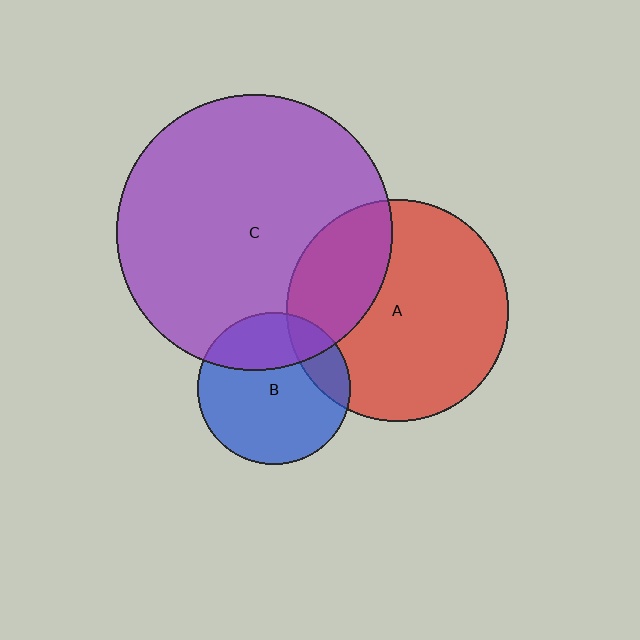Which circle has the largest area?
Circle C (purple).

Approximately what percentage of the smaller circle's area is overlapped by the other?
Approximately 15%.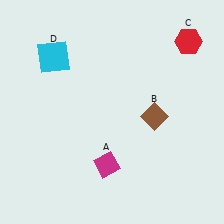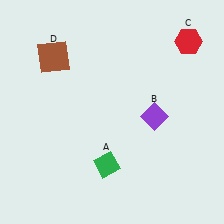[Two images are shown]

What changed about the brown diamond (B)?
In Image 1, B is brown. In Image 2, it changed to purple.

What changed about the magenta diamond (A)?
In Image 1, A is magenta. In Image 2, it changed to green.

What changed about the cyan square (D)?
In Image 1, D is cyan. In Image 2, it changed to brown.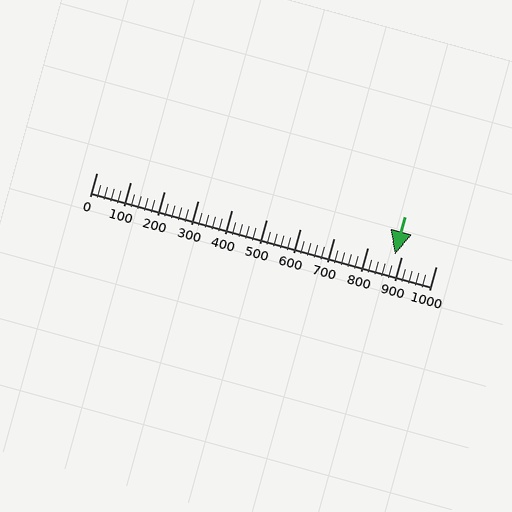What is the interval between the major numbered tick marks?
The major tick marks are spaced 100 units apart.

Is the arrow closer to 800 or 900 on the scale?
The arrow is closer to 900.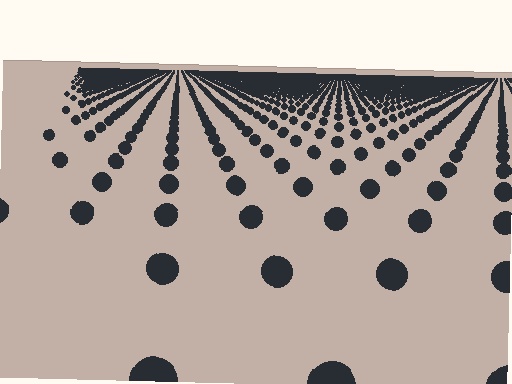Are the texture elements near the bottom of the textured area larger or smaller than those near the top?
Larger. Near the bottom, elements are closer to the viewer and appear at a bigger on-screen size.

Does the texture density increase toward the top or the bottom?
Density increases toward the top.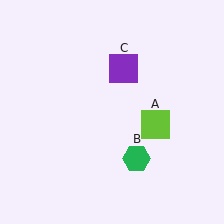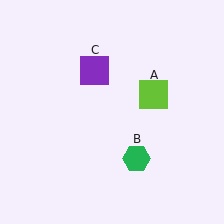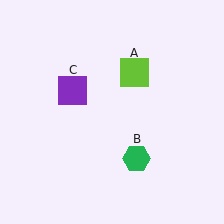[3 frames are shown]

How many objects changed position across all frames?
2 objects changed position: lime square (object A), purple square (object C).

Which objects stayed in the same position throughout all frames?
Green hexagon (object B) remained stationary.